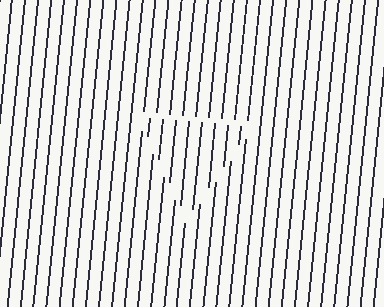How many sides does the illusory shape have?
3 sides — the line-ends trace a triangle.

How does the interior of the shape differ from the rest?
The interior of the shape contains the same grating, shifted by half a period — the contour is defined by the phase discontinuity where line-ends from the inner and outer gratings abut.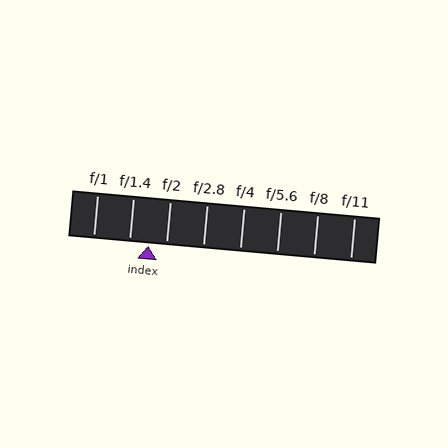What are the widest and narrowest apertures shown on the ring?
The widest aperture shown is f/1 and the narrowest is f/11.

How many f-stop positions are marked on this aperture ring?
There are 8 f-stop positions marked.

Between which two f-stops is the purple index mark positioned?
The index mark is between f/1.4 and f/2.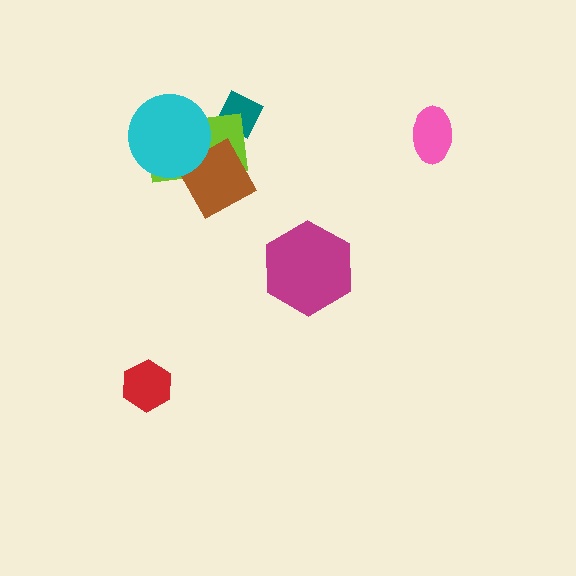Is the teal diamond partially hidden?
Yes, it is partially covered by another shape.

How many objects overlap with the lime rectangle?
3 objects overlap with the lime rectangle.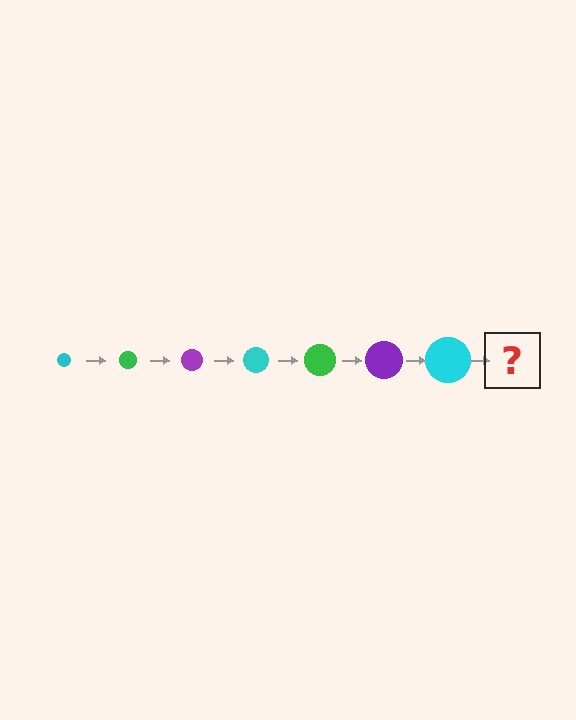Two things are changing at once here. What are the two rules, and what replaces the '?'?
The two rules are that the circle grows larger each step and the color cycles through cyan, green, and purple. The '?' should be a green circle, larger than the previous one.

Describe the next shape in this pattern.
It should be a green circle, larger than the previous one.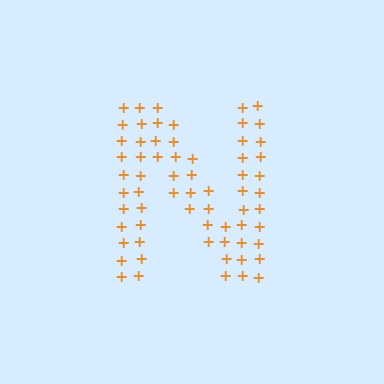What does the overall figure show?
The overall figure shows the letter N.